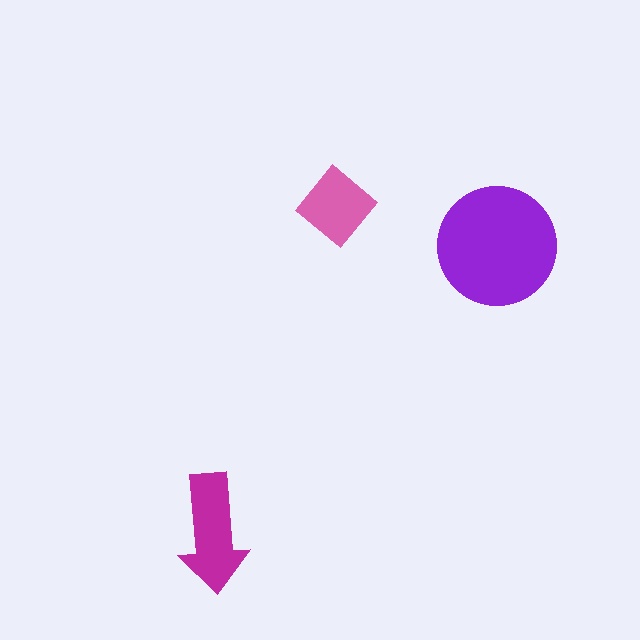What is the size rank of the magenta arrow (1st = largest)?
2nd.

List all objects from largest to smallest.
The purple circle, the magenta arrow, the pink diamond.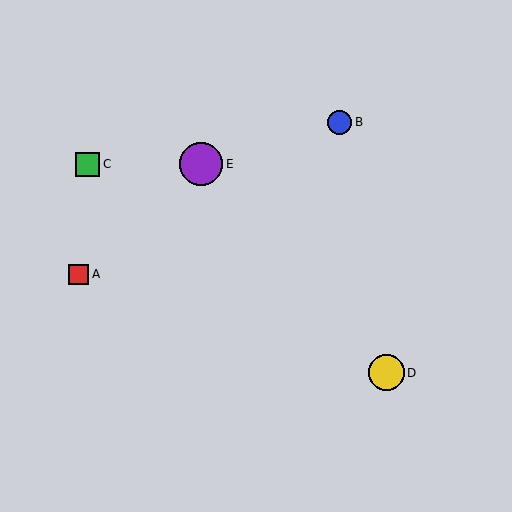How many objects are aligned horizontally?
2 objects (C, E) are aligned horizontally.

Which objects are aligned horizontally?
Objects C, E are aligned horizontally.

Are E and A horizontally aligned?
No, E is at y≈164 and A is at y≈274.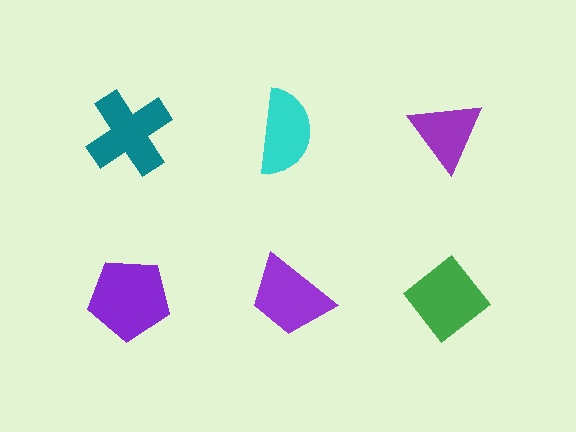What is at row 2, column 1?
A purple pentagon.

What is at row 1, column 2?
A cyan semicircle.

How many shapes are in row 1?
3 shapes.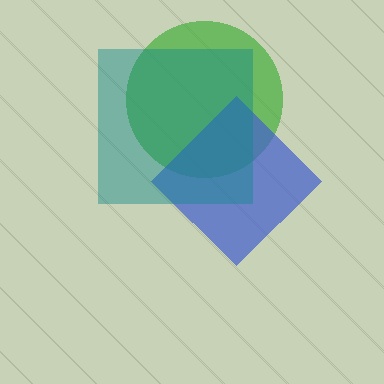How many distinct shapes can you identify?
There are 3 distinct shapes: a green circle, a blue diamond, a teal square.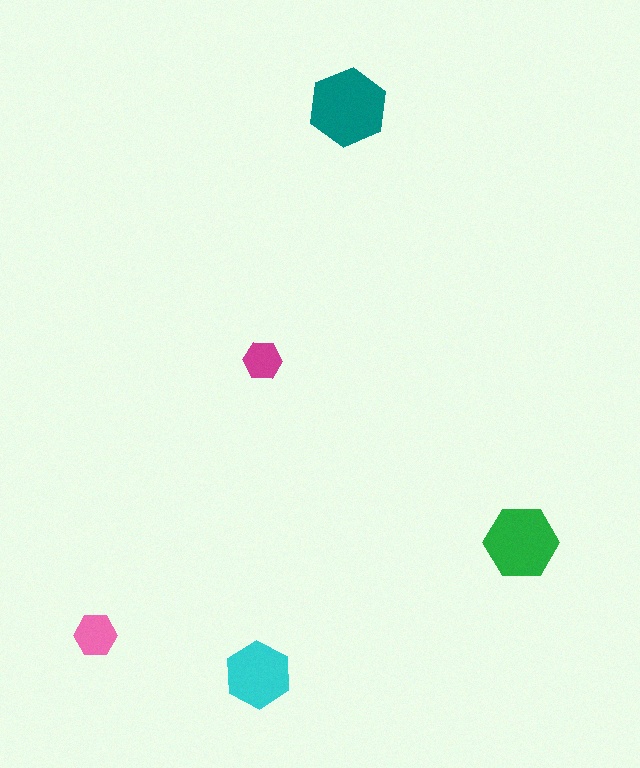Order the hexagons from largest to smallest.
the teal one, the green one, the cyan one, the pink one, the magenta one.